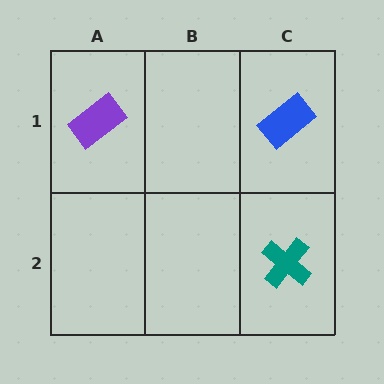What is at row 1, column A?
A purple rectangle.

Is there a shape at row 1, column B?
No, that cell is empty.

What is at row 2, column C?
A teal cross.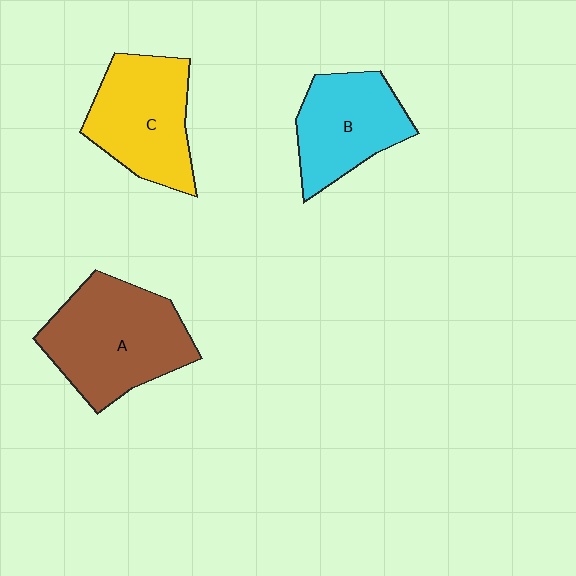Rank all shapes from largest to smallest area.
From largest to smallest: A (brown), C (yellow), B (cyan).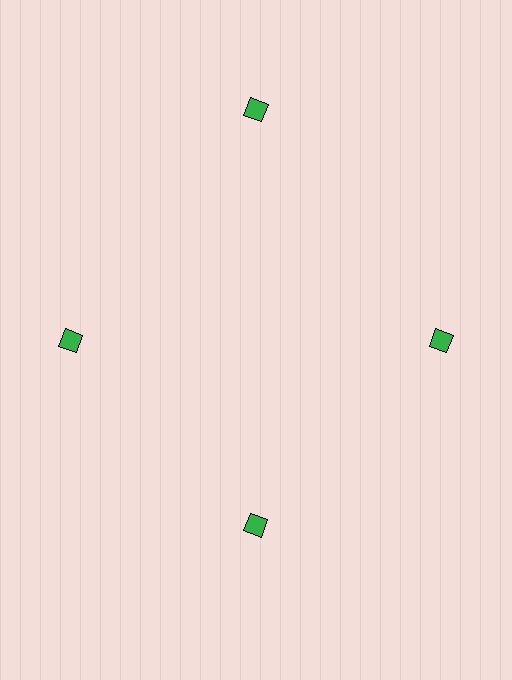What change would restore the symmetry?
The symmetry would be restored by moving it inward, back onto the ring so that all 4 diamonds sit at equal angles and equal distance from the center.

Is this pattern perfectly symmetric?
No. The 4 green diamonds are arranged in a ring, but one element near the 12 o'clock position is pushed outward from the center, breaking the 4-fold rotational symmetry.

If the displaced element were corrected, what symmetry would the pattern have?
It would have 4-fold rotational symmetry — the pattern would map onto itself every 90 degrees.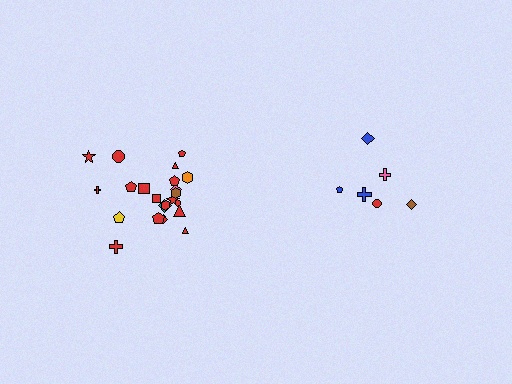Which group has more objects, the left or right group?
The left group.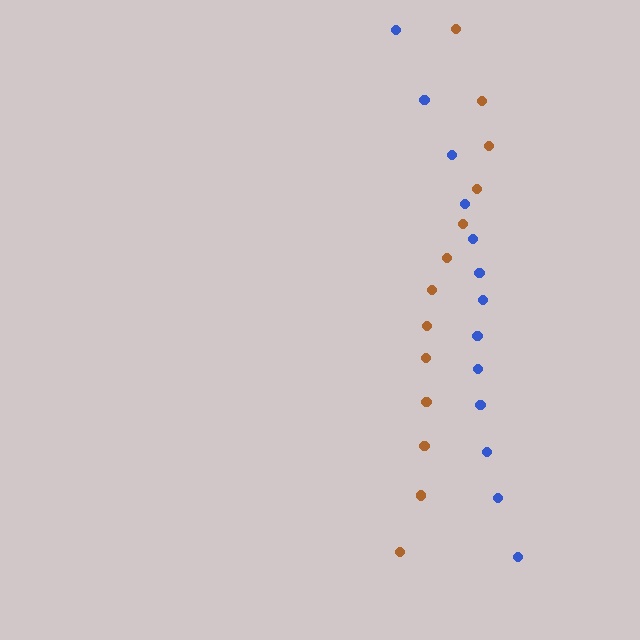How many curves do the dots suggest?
There are 2 distinct paths.